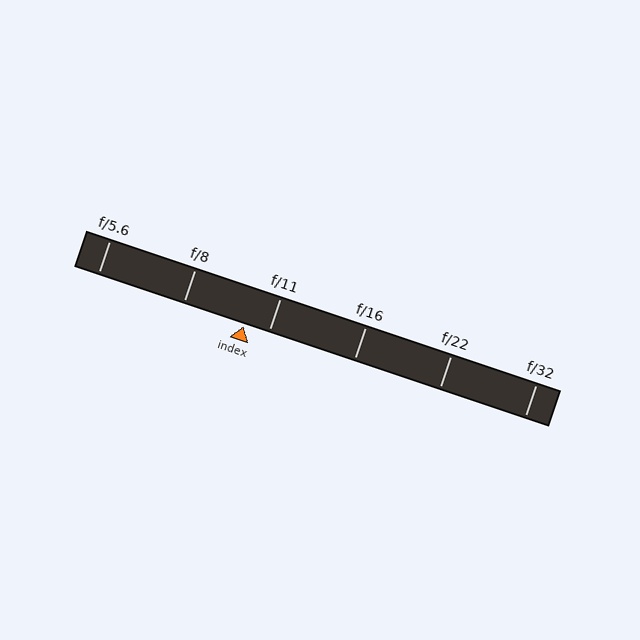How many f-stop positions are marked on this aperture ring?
There are 6 f-stop positions marked.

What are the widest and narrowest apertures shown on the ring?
The widest aperture shown is f/5.6 and the narrowest is f/32.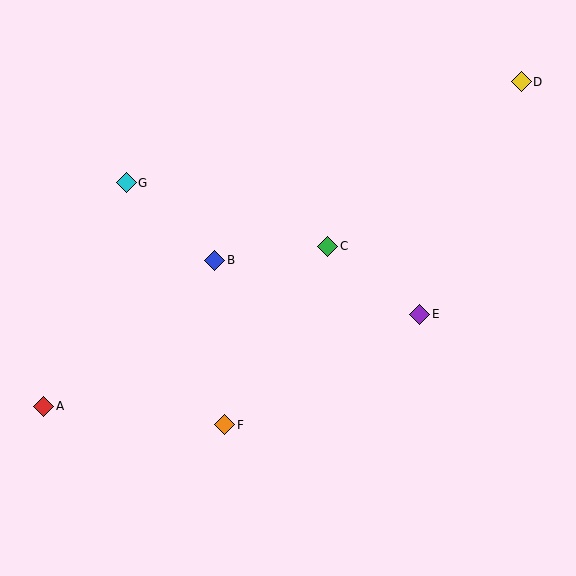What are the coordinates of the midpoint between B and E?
The midpoint between B and E is at (317, 287).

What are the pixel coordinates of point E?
Point E is at (420, 314).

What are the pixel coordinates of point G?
Point G is at (126, 183).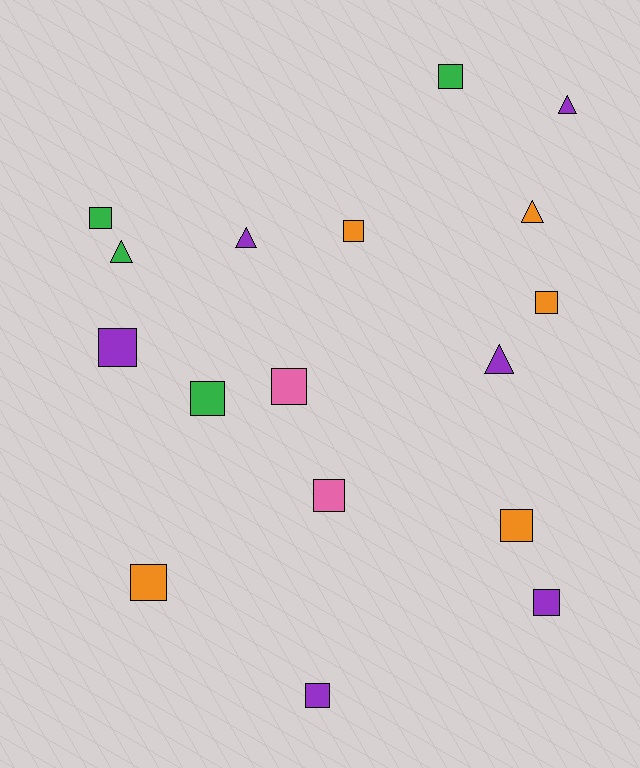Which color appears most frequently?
Purple, with 6 objects.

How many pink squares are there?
There are 2 pink squares.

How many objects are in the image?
There are 17 objects.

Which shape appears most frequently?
Square, with 12 objects.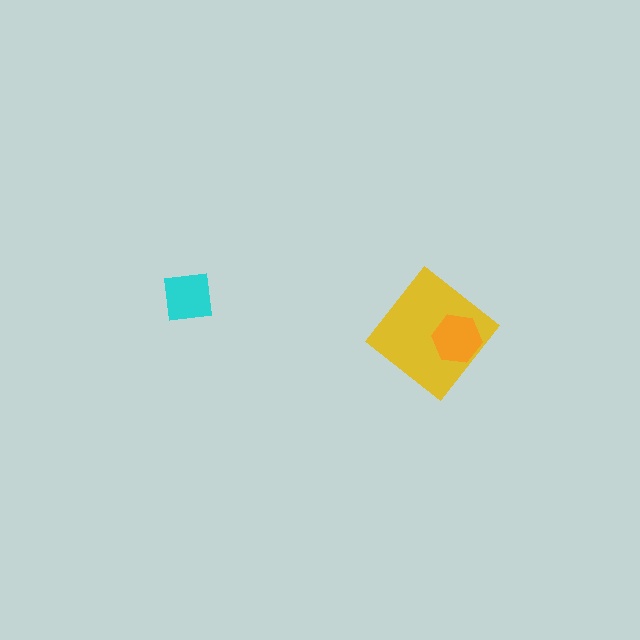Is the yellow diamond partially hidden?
Yes, it is partially covered by another shape.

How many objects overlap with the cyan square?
0 objects overlap with the cyan square.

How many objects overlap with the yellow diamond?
1 object overlaps with the yellow diamond.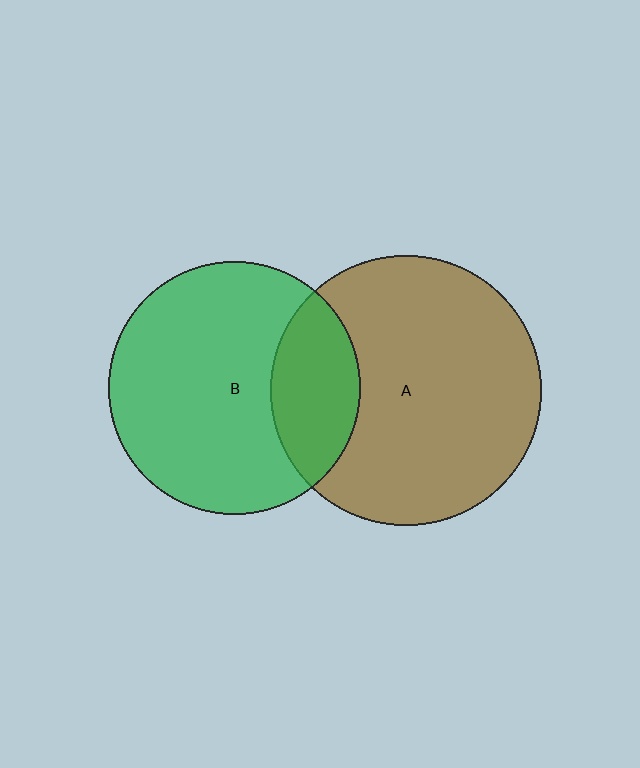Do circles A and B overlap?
Yes.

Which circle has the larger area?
Circle A (brown).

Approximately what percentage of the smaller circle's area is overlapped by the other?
Approximately 25%.